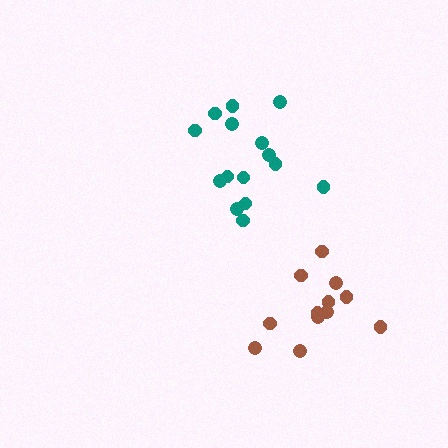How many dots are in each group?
Group 1: 13 dots, Group 2: 15 dots (28 total).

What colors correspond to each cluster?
The clusters are colored: brown, teal.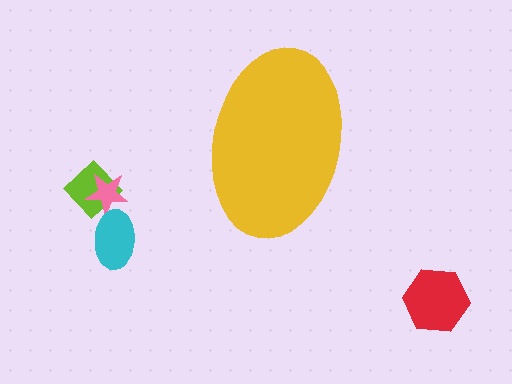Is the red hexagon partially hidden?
No, the red hexagon is fully visible.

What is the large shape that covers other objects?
A yellow ellipse.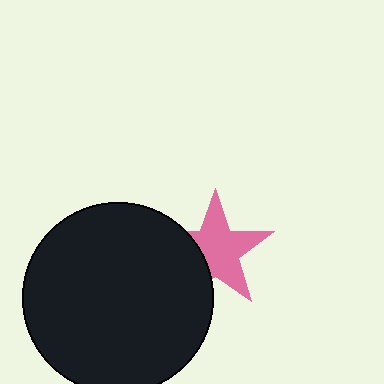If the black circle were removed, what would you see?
You would see the complete pink star.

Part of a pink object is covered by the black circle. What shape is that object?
It is a star.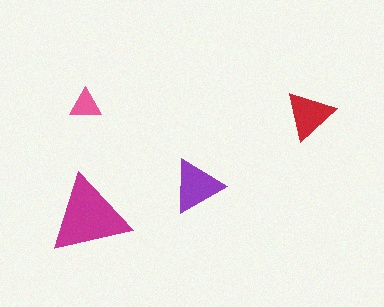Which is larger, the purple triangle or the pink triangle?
The purple one.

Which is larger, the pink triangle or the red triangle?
The red one.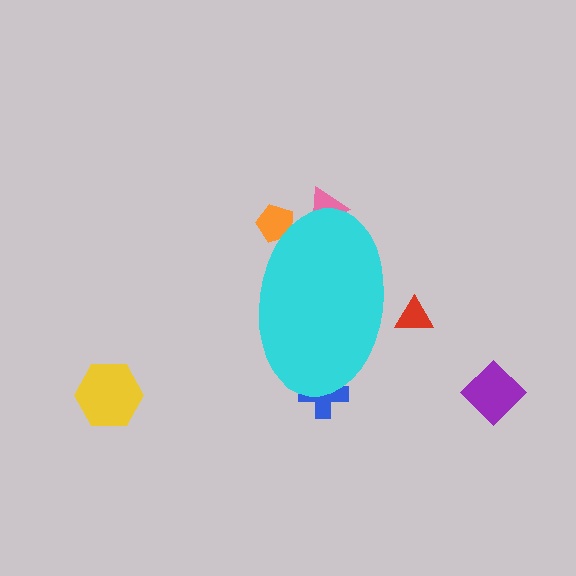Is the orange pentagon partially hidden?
Yes, the orange pentagon is partially hidden behind the cyan ellipse.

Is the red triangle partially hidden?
Yes, the red triangle is partially hidden behind the cyan ellipse.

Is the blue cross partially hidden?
Yes, the blue cross is partially hidden behind the cyan ellipse.